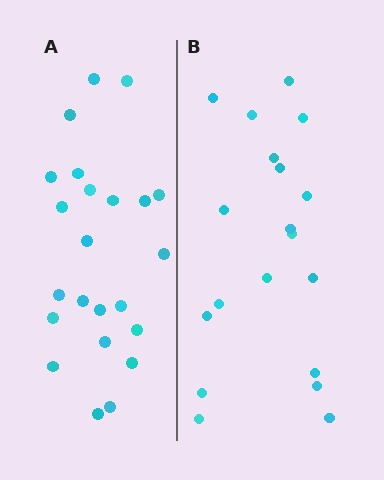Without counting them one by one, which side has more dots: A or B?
Region A (the left region) has more dots.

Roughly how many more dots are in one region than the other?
Region A has about 4 more dots than region B.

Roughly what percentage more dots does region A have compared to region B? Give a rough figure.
About 20% more.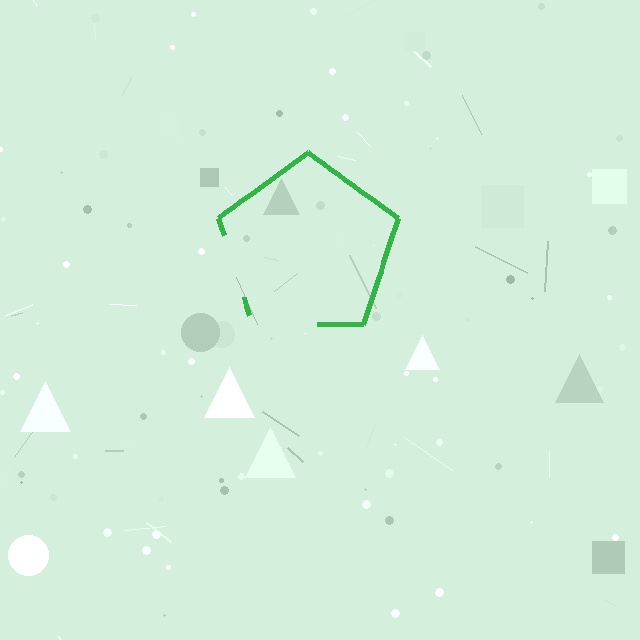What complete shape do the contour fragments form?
The contour fragments form a pentagon.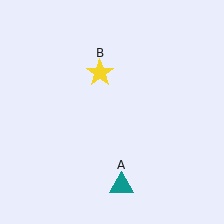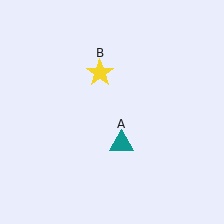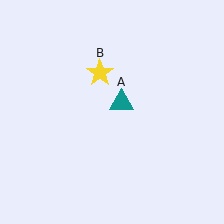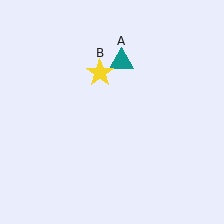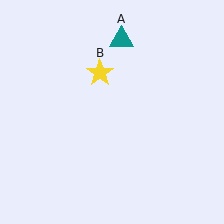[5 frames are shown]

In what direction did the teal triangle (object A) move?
The teal triangle (object A) moved up.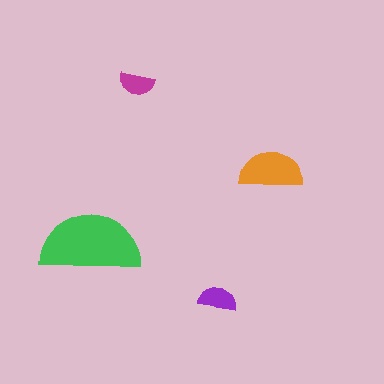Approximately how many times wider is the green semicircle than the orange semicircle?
About 1.5 times wider.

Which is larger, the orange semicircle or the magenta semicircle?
The orange one.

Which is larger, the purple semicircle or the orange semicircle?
The orange one.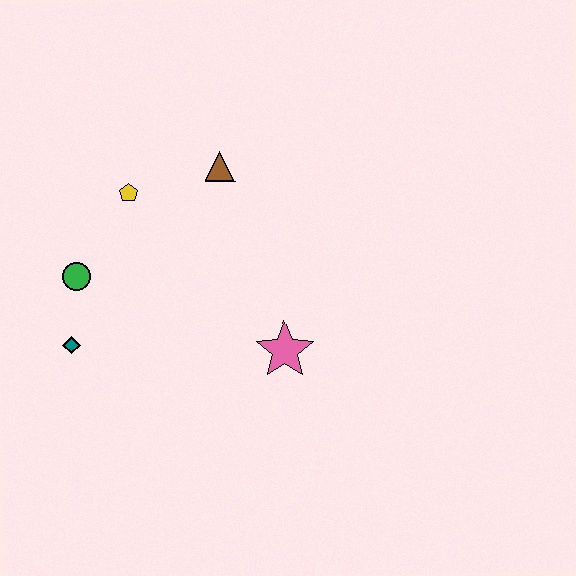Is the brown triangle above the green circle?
Yes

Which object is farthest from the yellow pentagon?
The pink star is farthest from the yellow pentagon.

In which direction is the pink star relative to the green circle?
The pink star is to the right of the green circle.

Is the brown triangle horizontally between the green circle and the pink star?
Yes